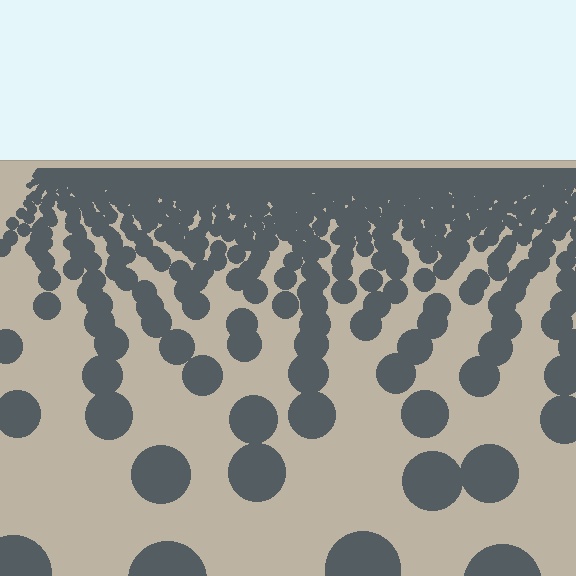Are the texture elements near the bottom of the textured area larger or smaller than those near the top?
Larger. Near the bottom, elements are closer to the viewer and appear at a bigger on-screen size.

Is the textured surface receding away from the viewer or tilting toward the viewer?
The surface is receding away from the viewer. Texture elements get smaller and denser toward the top.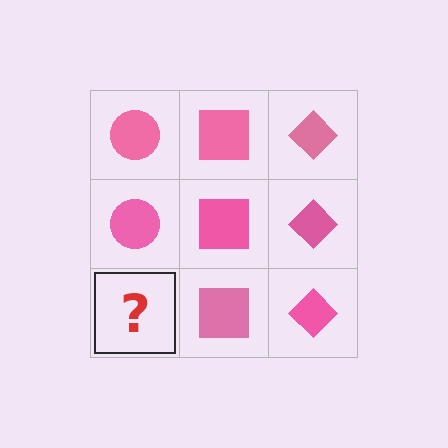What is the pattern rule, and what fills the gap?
The rule is that each column has a consistent shape. The gap should be filled with a pink circle.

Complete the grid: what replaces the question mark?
The question mark should be replaced with a pink circle.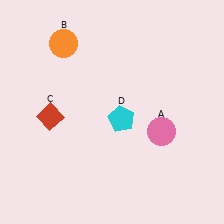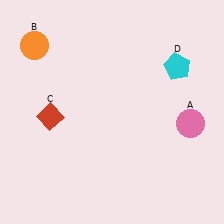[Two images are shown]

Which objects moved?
The objects that moved are: the pink circle (A), the orange circle (B), the cyan pentagon (D).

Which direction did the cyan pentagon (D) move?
The cyan pentagon (D) moved right.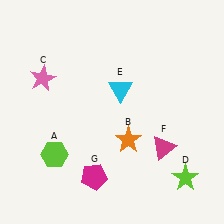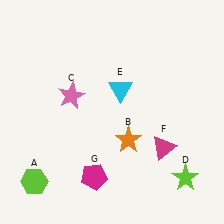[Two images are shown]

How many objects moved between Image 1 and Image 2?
2 objects moved between the two images.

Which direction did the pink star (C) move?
The pink star (C) moved right.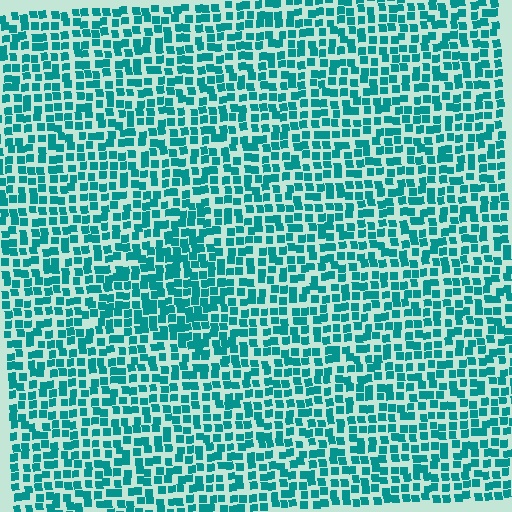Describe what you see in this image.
The image contains small teal elements arranged at two different densities. A triangle-shaped region is visible where the elements are more densely packed than the surrounding area.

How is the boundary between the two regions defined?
The boundary is defined by a change in element density (approximately 1.4x ratio). All elements are the same color, size, and shape.